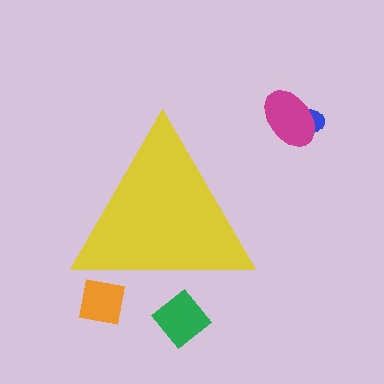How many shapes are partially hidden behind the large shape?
2 shapes are partially hidden.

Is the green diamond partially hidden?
Yes, the green diamond is partially hidden behind the yellow triangle.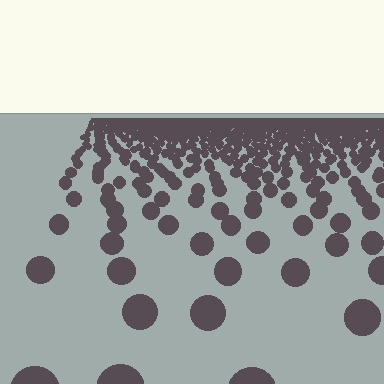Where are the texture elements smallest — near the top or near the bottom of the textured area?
Near the top.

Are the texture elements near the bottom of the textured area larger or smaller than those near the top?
Larger. Near the bottom, elements are closer to the viewer and appear at a bigger on-screen size.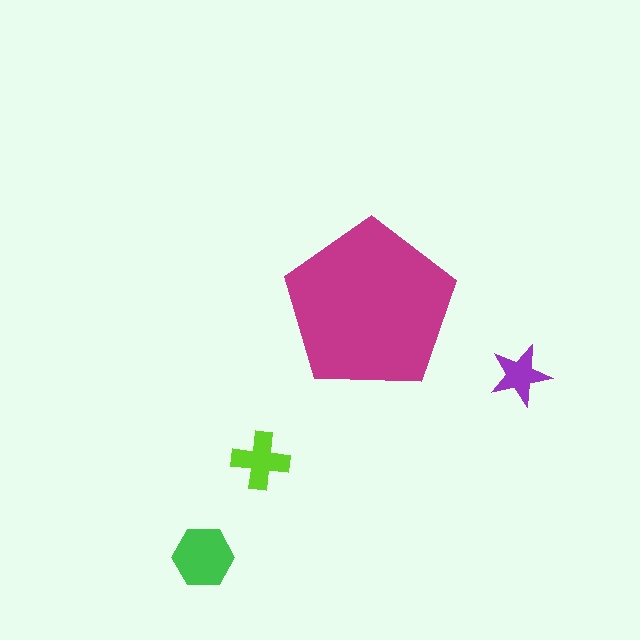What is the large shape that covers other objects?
A magenta pentagon.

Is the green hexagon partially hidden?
No, the green hexagon is fully visible.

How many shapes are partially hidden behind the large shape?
0 shapes are partially hidden.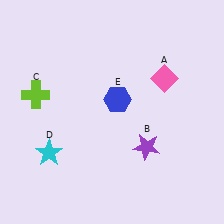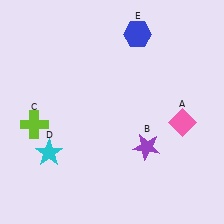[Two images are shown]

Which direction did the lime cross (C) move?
The lime cross (C) moved down.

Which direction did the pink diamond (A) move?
The pink diamond (A) moved down.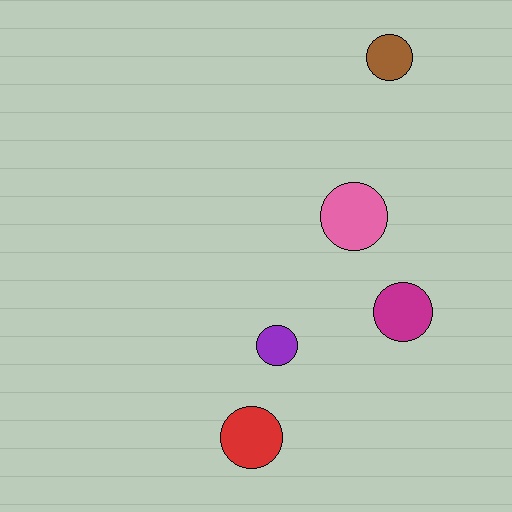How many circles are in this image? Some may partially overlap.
There are 5 circles.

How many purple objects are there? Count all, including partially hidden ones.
There is 1 purple object.